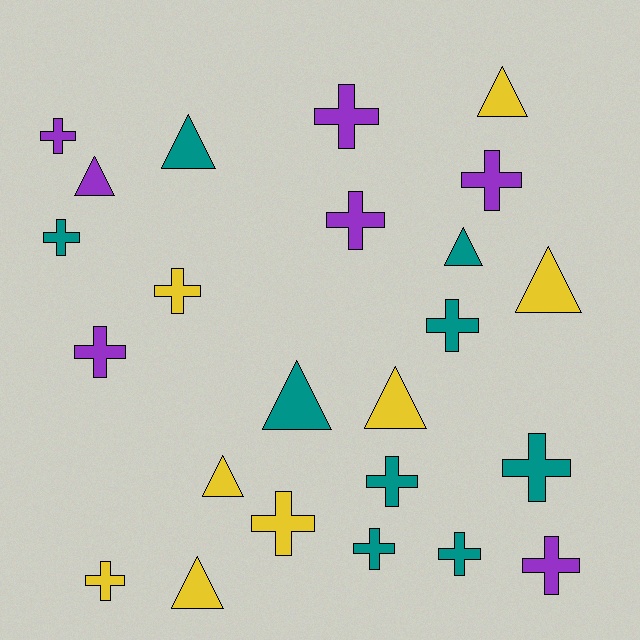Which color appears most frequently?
Teal, with 9 objects.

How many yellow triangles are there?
There are 5 yellow triangles.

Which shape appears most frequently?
Cross, with 15 objects.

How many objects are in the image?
There are 24 objects.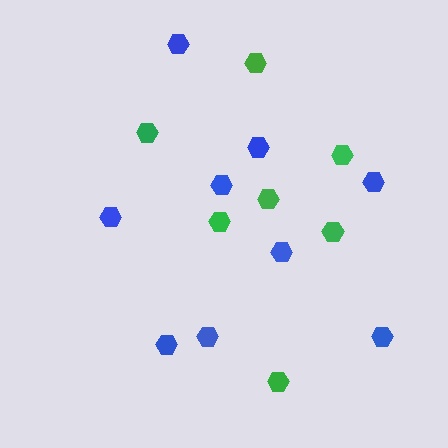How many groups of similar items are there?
There are 2 groups: one group of green hexagons (7) and one group of blue hexagons (9).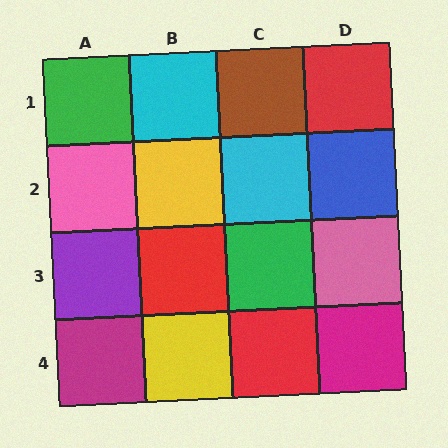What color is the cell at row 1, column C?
Brown.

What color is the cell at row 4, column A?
Magenta.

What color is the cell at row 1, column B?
Cyan.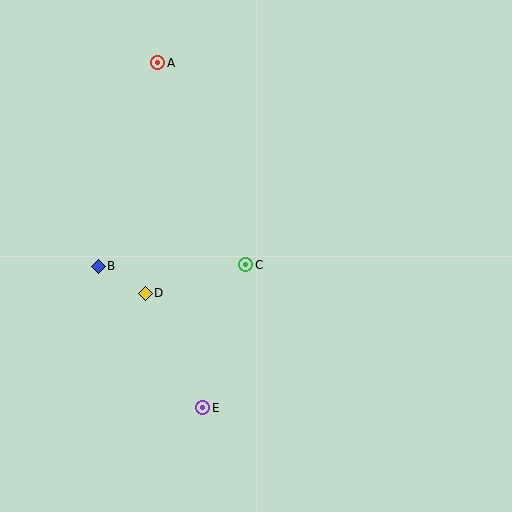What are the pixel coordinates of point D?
Point D is at (145, 293).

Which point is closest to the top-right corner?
Point A is closest to the top-right corner.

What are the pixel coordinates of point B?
Point B is at (98, 266).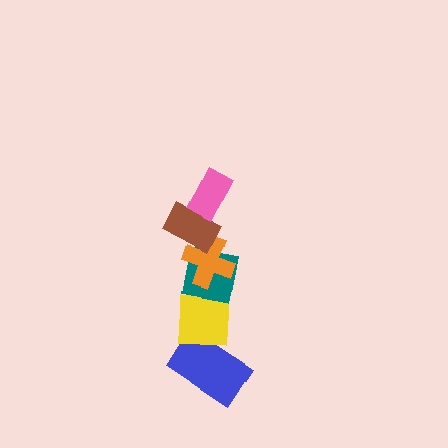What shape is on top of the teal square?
The orange cross is on top of the teal square.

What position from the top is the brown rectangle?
The brown rectangle is 2nd from the top.